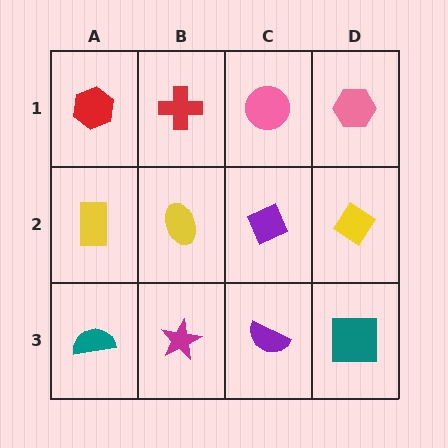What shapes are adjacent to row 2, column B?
A red cross (row 1, column B), a magenta star (row 3, column B), a yellow rectangle (row 2, column A), a purple diamond (row 2, column C).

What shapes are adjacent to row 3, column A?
A yellow rectangle (row 2, column A), a magenta star (row 3, column B).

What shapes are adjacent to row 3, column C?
A purple diamond (row 2, column C), a magenta star (row 3, column B), a teal square (row 3, column D).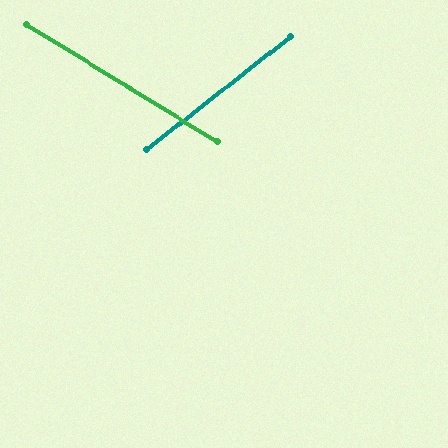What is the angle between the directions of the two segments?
Approximately 70 degrees.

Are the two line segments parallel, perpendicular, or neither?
Neither parallel nor perpendicular — they differ by about 70°.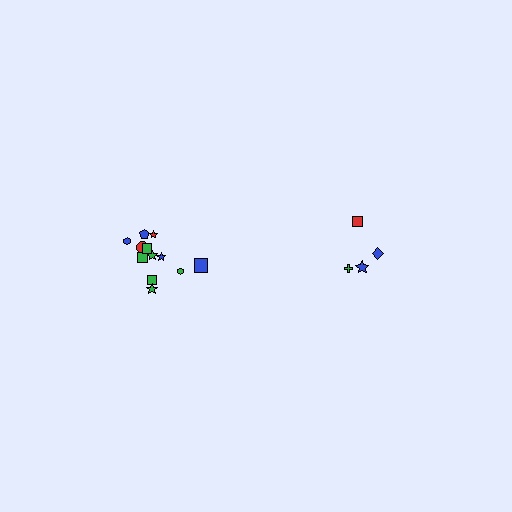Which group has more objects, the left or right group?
The left group.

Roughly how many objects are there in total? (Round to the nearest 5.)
Roughly 15 objects in total.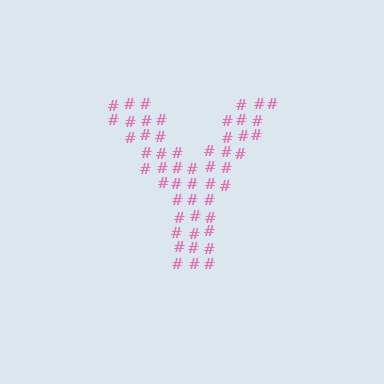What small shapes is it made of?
It is made of small hash symbols.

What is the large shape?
The large shape is the letter Y.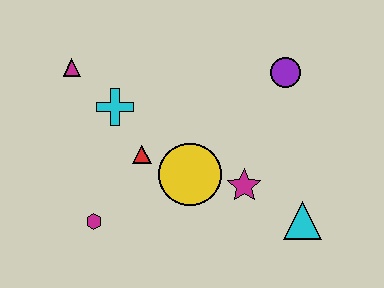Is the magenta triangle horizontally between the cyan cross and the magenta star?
No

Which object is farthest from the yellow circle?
The magenta triangle is farthest from the yellow circle.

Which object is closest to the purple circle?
The magenta star is closest to the purple circle.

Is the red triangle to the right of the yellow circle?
No